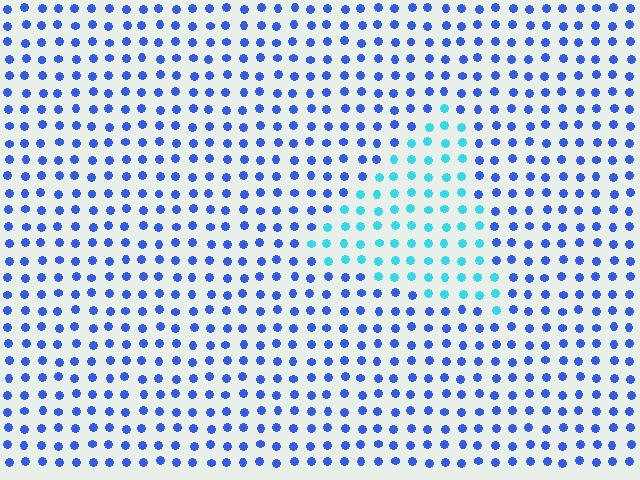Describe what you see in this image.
The image is filled with small blue elements in a uniform arrangement. A triangle-shaped region is visible where the elements are tinted to a slightly different hue, forming a subtle color boundary.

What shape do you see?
I see a triangle.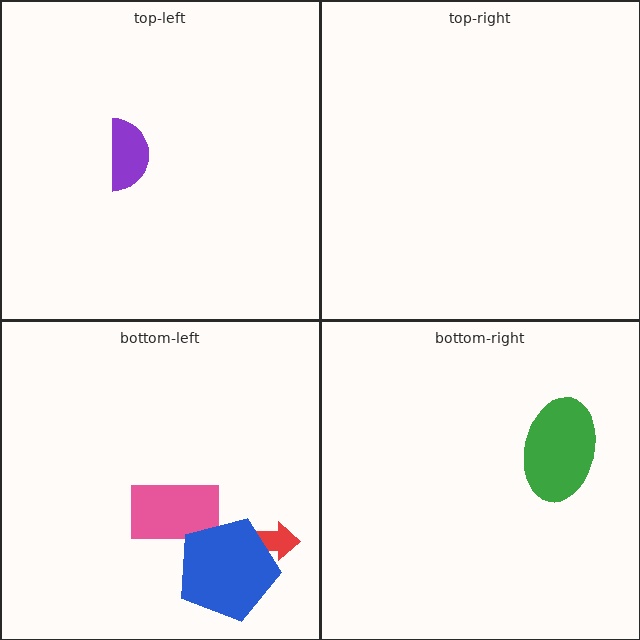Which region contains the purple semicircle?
The top-left region.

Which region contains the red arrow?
The bottom-left region.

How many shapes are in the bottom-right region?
1.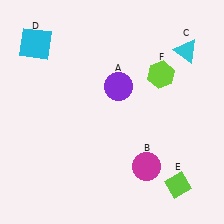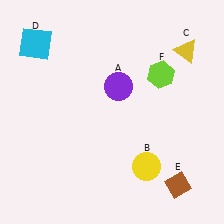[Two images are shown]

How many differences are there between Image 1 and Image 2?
There are 3 differences between the two images.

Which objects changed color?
B changed from magenta to yellow. C changed from cyan to yellow. E changed from lime to brown.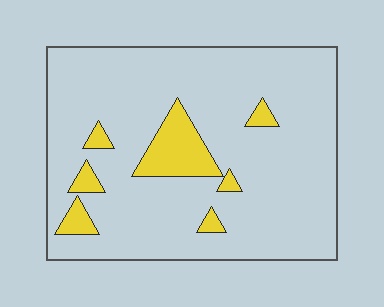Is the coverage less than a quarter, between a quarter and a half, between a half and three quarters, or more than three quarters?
Less than a quarter.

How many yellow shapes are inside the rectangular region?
7.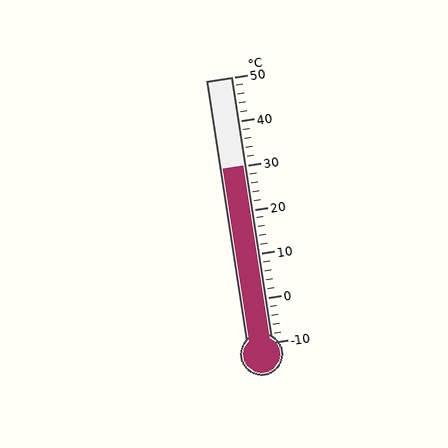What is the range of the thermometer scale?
The thermometer scale ranges from -10°C to 50°C.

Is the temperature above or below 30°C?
The temperature is at 30°C.